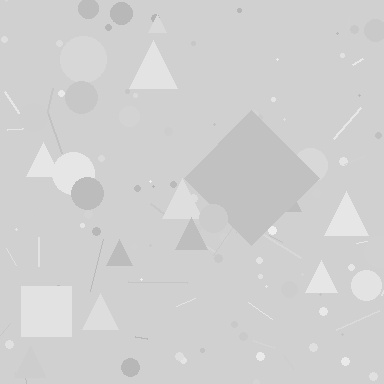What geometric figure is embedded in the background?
A diamond is embedded in the background.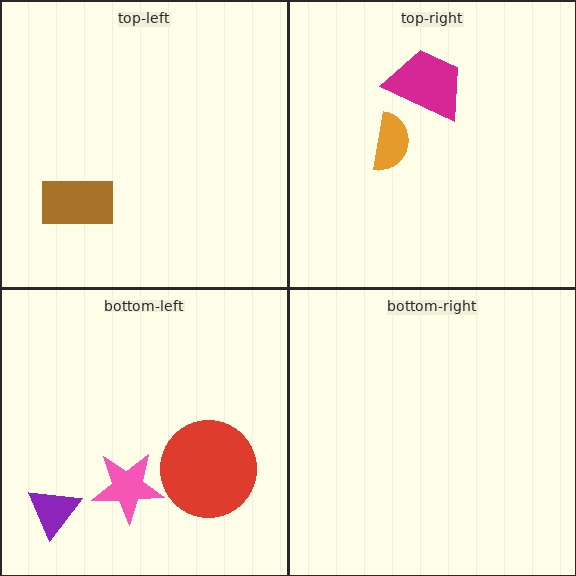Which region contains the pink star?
The bottom-left region.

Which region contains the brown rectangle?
The top-left region.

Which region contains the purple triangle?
The bottom-left region.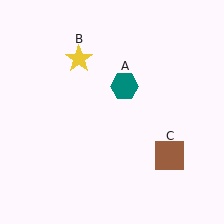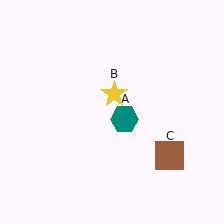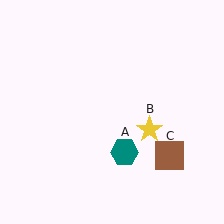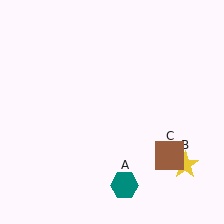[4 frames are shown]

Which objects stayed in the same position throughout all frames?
Brown square (object C) remained stationary.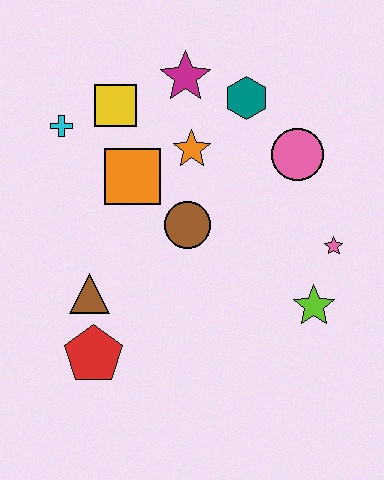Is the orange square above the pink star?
Yes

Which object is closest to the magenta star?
The teal hexagon is closest to the magenta star.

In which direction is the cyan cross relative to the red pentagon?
The cyan cross is above the red pentagon.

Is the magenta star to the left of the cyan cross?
No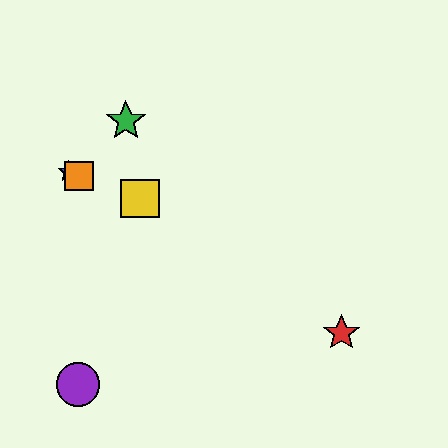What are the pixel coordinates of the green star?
The green star is at (126, 121).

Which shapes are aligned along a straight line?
The blue star, the yellow square, the orange square are aligned along a straight line.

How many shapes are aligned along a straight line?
3 shapes (the blue star, the yellow square, the orange square) are aligned along a straight line.